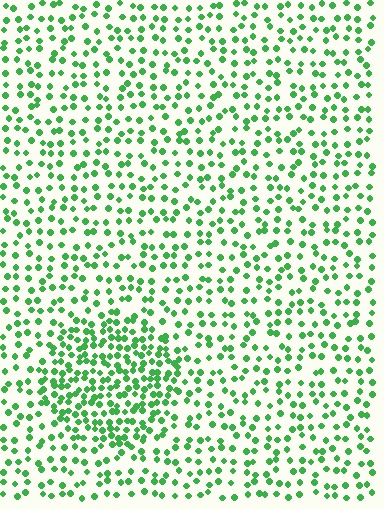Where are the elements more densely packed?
The elements are more densely packed inside the circle boundary.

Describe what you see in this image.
The image contains small green elements arranged at two different densities. A circle-shaped region is visible where the elements are more densely packed than the surrounding area.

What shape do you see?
I see a circle.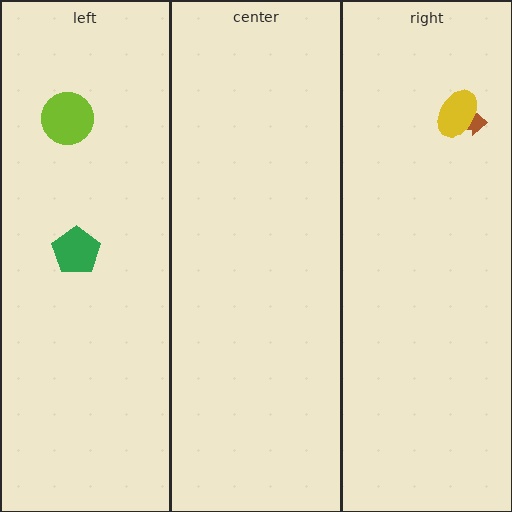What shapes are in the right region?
The brown arrow, the yellow ellipse.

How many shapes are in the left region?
2.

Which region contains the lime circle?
The left region.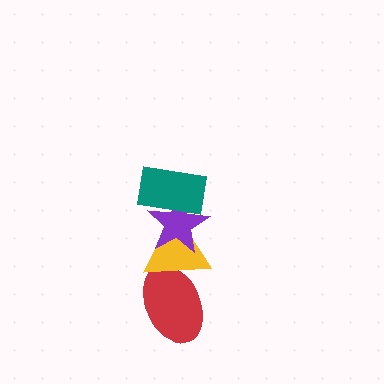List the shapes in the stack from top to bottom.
From top to bottom: the teal rectangle, the purple star, the yellow triangle, the red ellipse.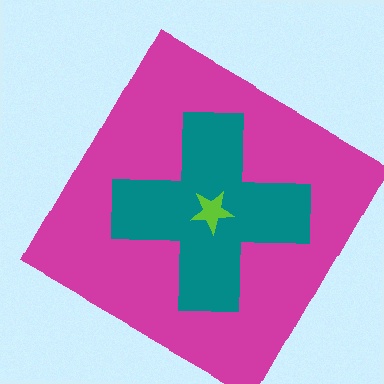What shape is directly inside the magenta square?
The teal cross.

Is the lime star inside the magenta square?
Yes.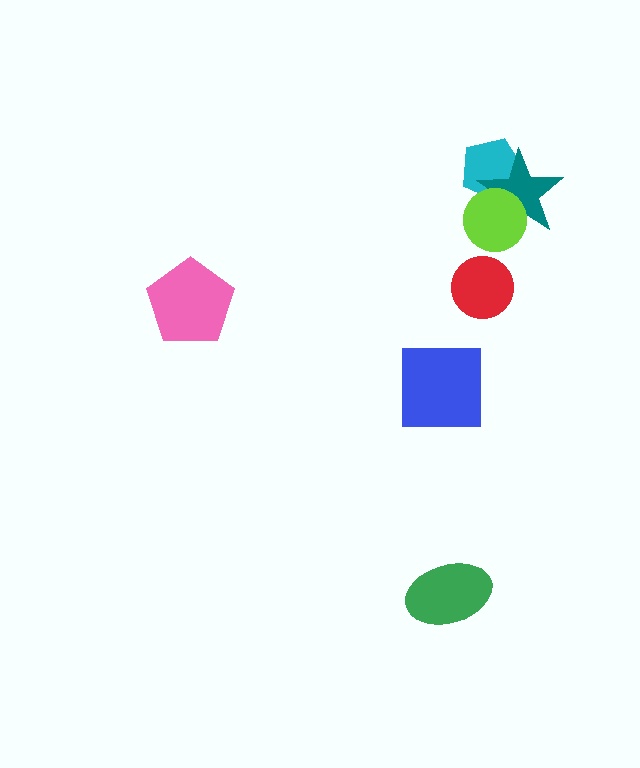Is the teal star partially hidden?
Yes, it is partially covered by another shape.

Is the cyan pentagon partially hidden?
Yes, it is partially covered by another shape.